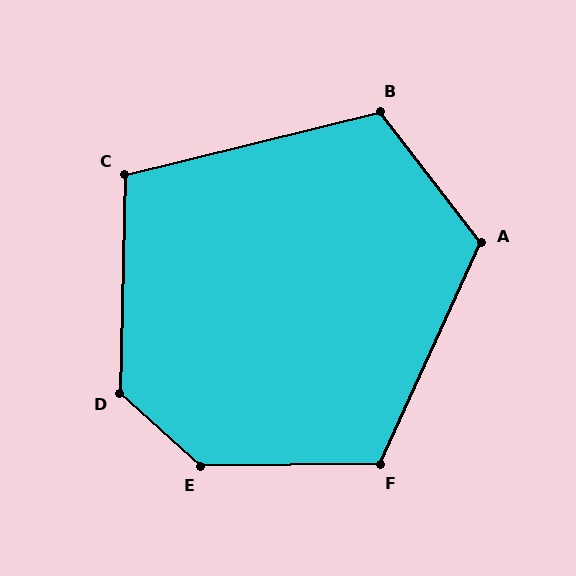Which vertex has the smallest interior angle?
C, at approximately 105 degrees.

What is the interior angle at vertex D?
Approximately 131 degrees (obtuse).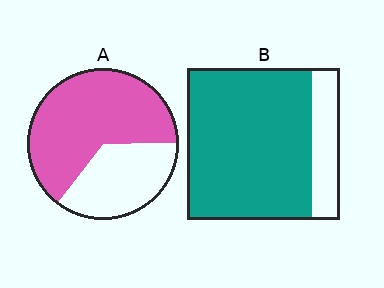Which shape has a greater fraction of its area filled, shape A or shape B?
Shape B.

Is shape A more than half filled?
Yes.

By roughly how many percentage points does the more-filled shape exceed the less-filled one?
By roughly 15 percentage points (B over A).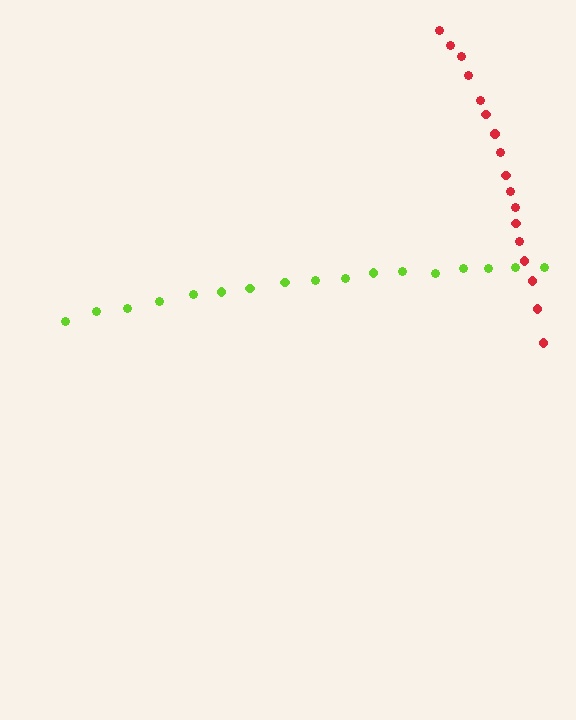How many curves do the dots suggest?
There are 2 distinct paths.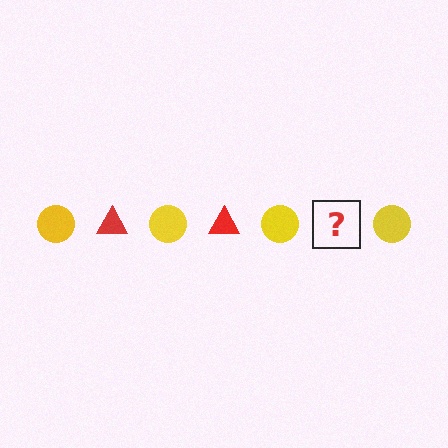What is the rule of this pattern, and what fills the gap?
The rule is that the pattern alternates between yellow circle and red triangle. The gap should be filled with a red triangle.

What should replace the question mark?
The question mark should be replaced with a red triangle.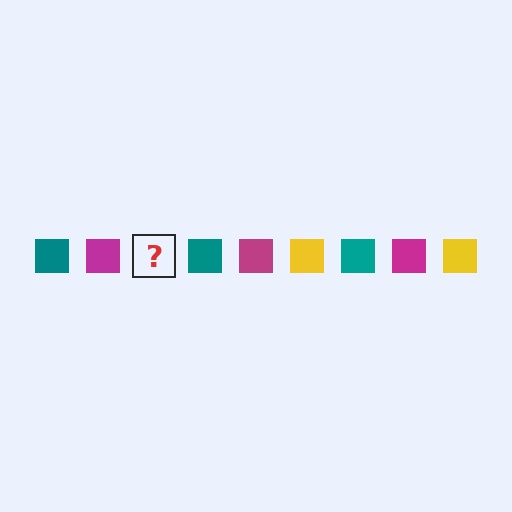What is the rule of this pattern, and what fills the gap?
The rule is that the pattern cycles through teal, magenta, yellow squares. The gap should be filled with a yellow square.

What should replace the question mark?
The question mark should be replaced with a yellow square.